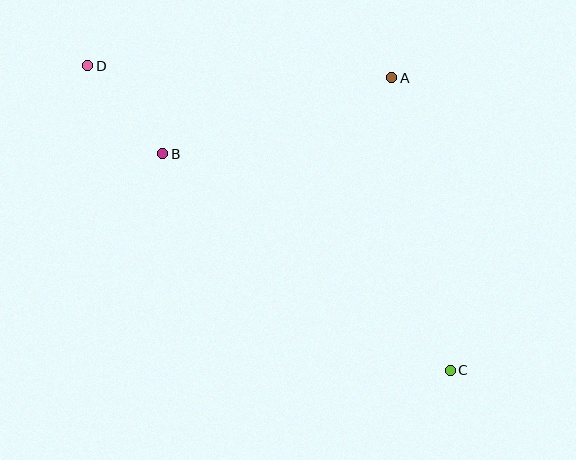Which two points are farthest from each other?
Points C and D are farthest from each other.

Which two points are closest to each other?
Points B and D are closest to each other.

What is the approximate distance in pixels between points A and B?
The distance between A and B is approximately 241 pixels.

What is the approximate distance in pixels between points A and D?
The distance between A and D is approximately 304 pixels.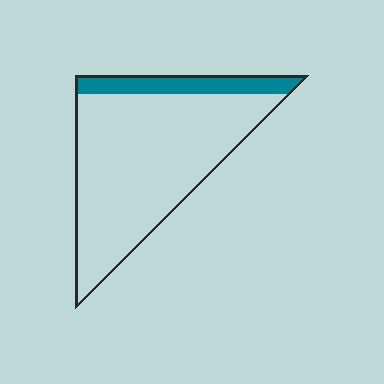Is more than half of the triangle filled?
No.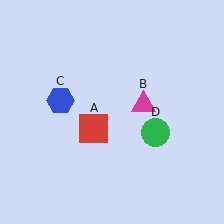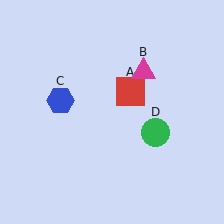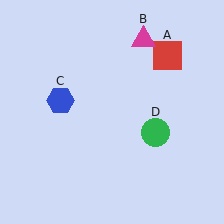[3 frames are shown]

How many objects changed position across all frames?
2 objects changed position: red square (object A), magenta triangle (object B).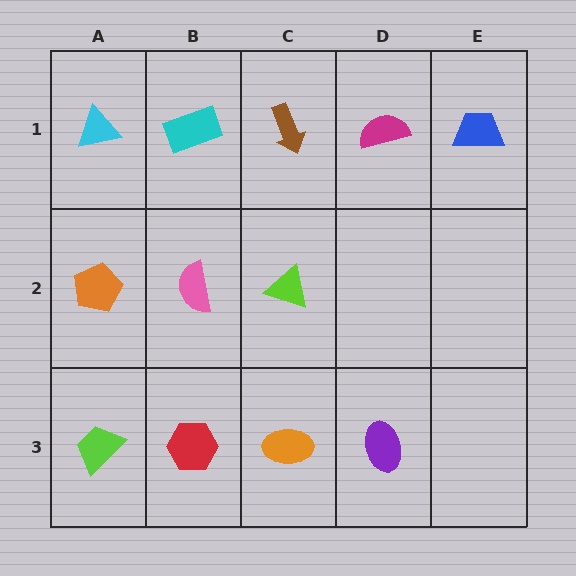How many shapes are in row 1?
5 shapes.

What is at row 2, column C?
A lime triangle.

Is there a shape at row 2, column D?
No, that cell is empty.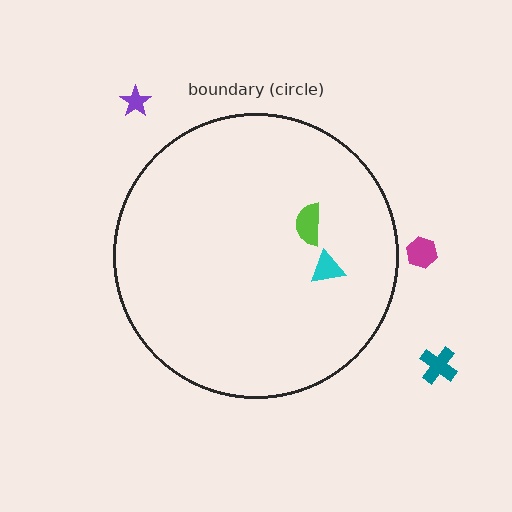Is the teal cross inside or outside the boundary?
Outside.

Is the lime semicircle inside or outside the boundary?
Inside.